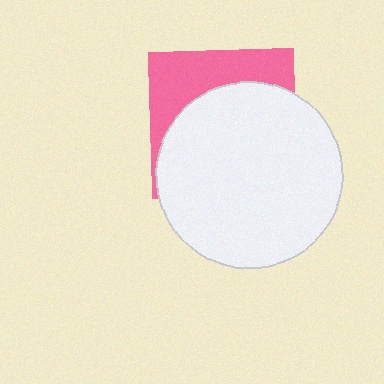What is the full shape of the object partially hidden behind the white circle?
The partially hidden object is a pink square.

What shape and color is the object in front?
The object in front is a white circle.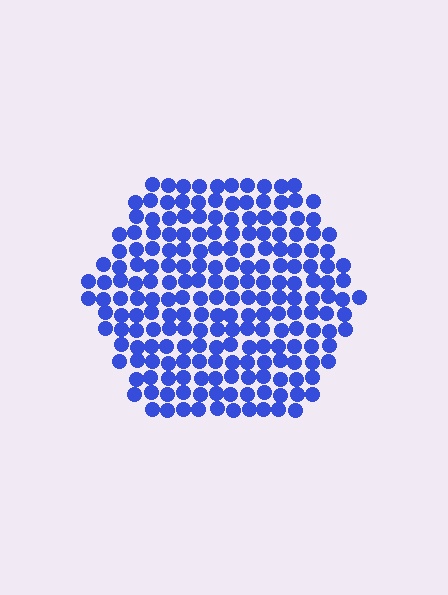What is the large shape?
The large shape is a hexagon.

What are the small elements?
The small elements are circles.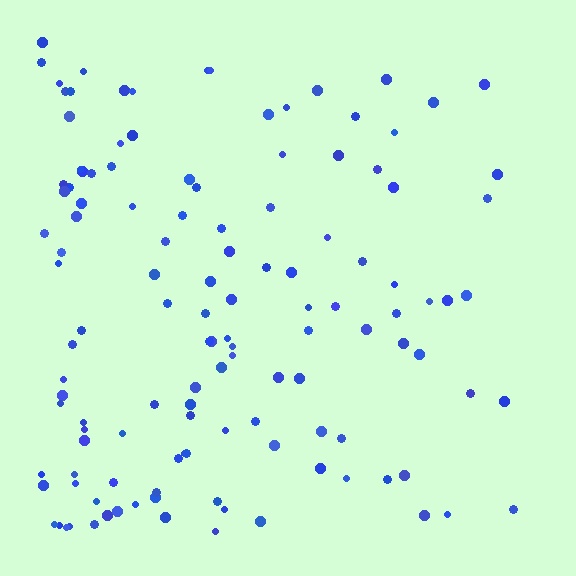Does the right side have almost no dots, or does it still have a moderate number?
Still a moderate number, just noticeably fewer than the left.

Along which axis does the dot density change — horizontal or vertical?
Horizontal.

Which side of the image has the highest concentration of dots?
The left.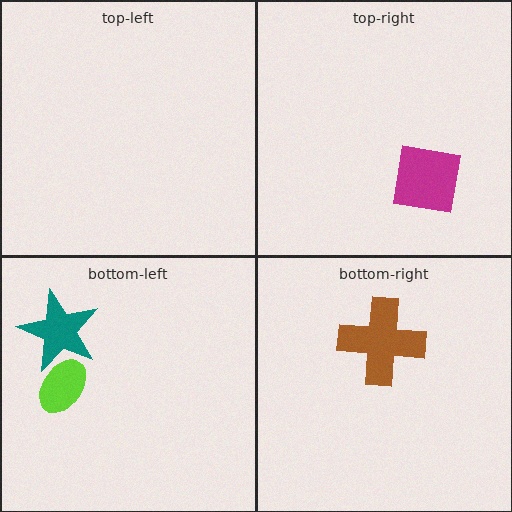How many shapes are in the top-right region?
1.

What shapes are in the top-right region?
The magenta square.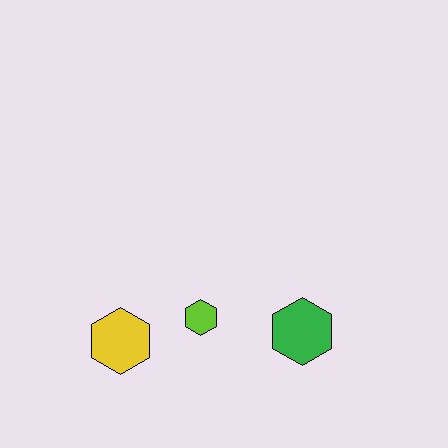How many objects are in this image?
There are 3 objects.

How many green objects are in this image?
There is 1 green object.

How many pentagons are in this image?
There are no pentagons.